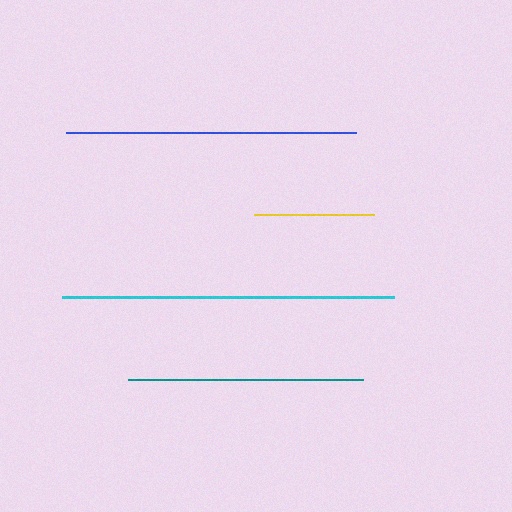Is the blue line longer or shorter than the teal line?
The blue line is longer than the teal line.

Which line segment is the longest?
The cyan line is the longest at approximately 332 pixels.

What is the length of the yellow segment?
The yellow segment is approximately 120 pixels long.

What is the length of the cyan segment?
The cyan segment is approximately 332 pixels long.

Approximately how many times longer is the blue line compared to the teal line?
The blue line is approximately 1.2 times the length of the teal line.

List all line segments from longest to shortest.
From longest to shortest: cyan, blue, teal, yellow.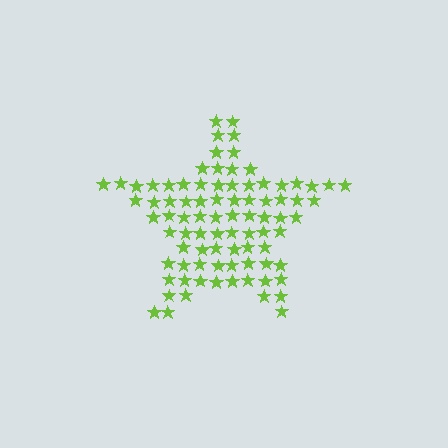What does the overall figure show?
The overall figure shows a star.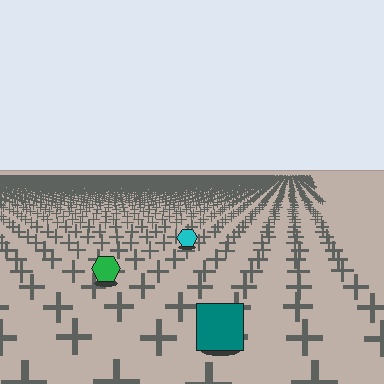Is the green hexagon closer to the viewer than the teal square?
No. The teal square is closer — you can tell from the texture gradient: the ground texture is coarser near it.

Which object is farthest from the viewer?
The cyan hexagon is farthest from the viewer. It appears smaller and the ground texture around it is denser.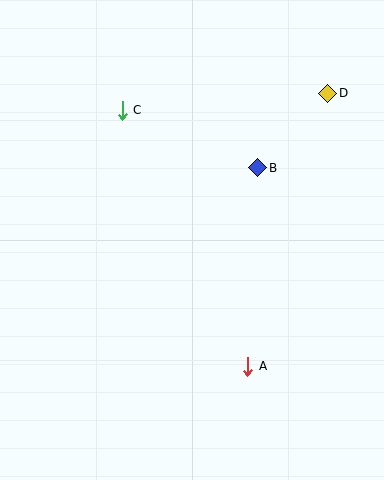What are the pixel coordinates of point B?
Point B is at (258, 168).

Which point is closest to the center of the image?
Point B at (258, 168) is closest to the center.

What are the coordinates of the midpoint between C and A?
The midpoint between C and A is at (185, 238).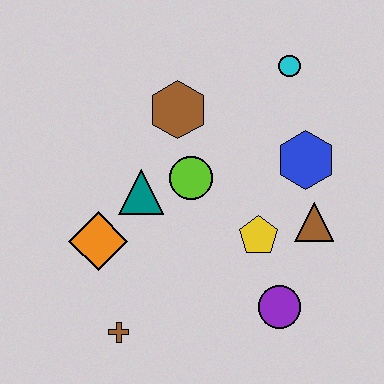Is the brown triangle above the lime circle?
No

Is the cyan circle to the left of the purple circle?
No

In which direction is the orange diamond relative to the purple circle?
The orange diamond is to the left of the purple circle.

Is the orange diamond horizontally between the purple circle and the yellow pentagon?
No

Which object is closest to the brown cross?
The orange diamond is closest to the brown cross.